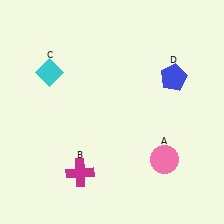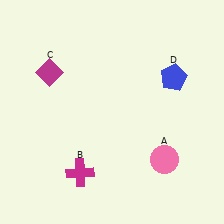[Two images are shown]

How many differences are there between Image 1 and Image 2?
There is 1 difference between the two images.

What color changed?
The diamond (C) changed from cyan in Image 1 to magenta in Image 2.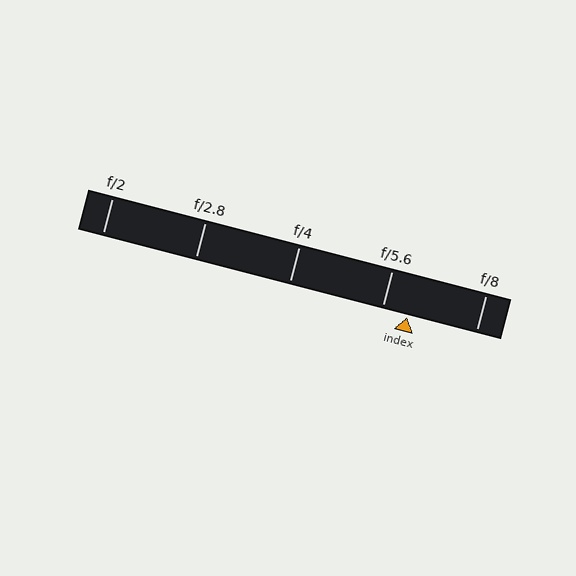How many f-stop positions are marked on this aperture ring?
There are 5 f-stop positions marked.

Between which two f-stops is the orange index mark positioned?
The index mark is between f/5.6 and f/8.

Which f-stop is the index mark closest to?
The index mark is closest to f/5.6.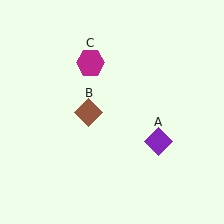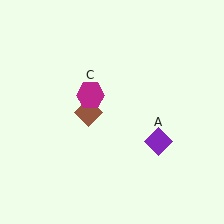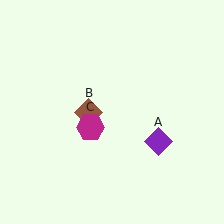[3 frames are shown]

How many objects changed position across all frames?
1 object changed position: magenta hexagon (object C).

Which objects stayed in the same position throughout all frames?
Purple diamond (object A) and brown diamond (object B) remained stationary.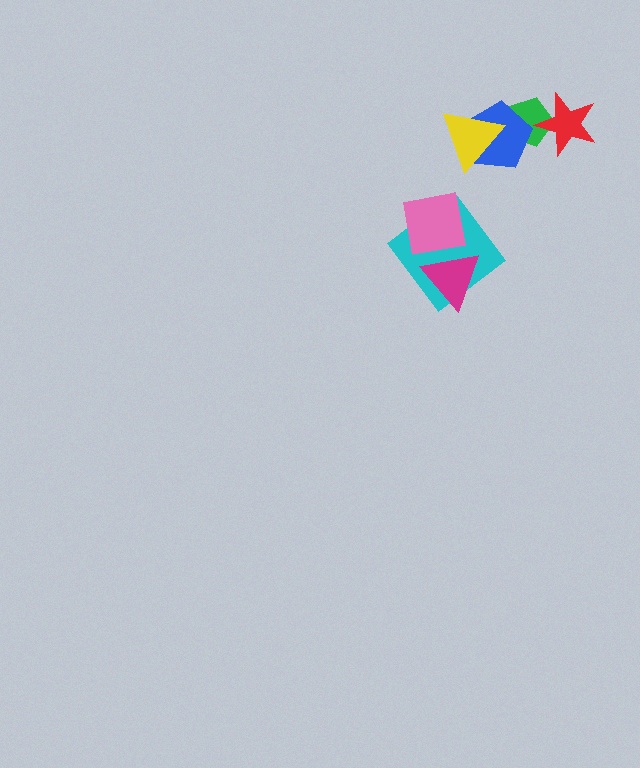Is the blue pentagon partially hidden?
Yes, it is partially covered by another shape.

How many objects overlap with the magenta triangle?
1 object overlaps with the magenta triangle.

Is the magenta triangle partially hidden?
No, no other shape covers it.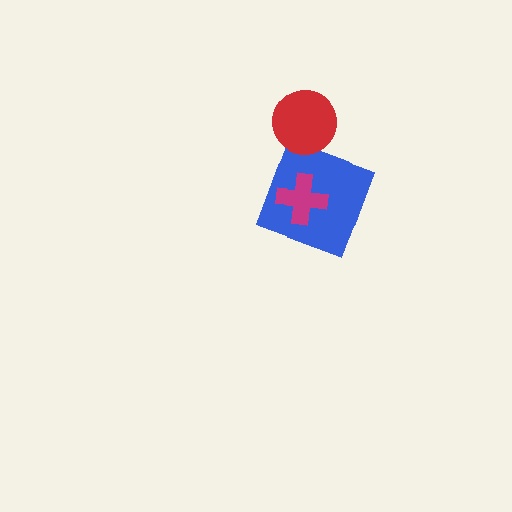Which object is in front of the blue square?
The magenta cross is in front of the blue square.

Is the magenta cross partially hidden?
No, no other shape covers it.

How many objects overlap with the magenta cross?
1 object overlaps with the magenta cross.